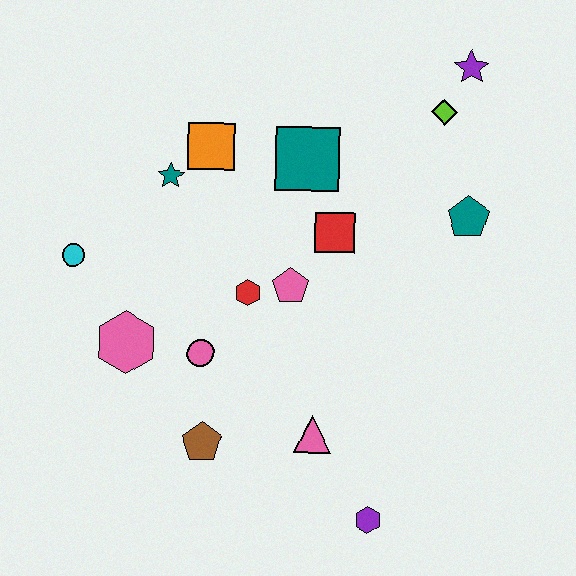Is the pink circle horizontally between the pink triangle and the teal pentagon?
No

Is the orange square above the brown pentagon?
Yes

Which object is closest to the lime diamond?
The purple star is closest to the lime diamond.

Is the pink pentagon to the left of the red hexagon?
No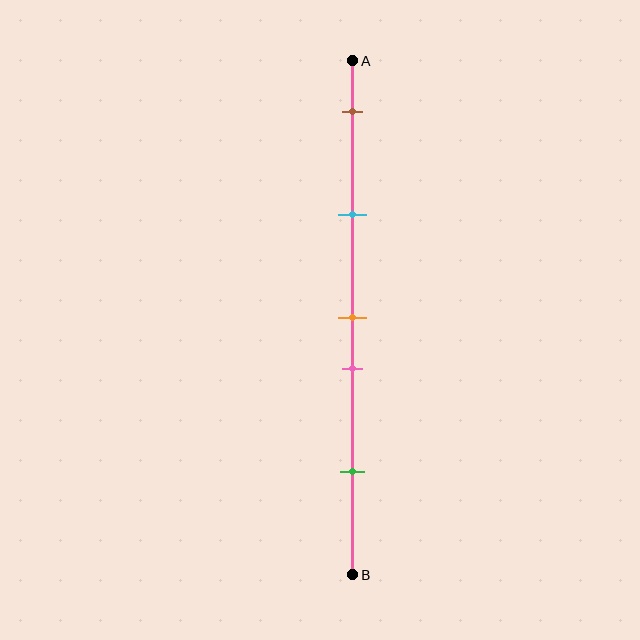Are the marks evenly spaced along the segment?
No, the marks are not evenly spaced.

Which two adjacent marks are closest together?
The orange and pink marks are the closest adjacent pair.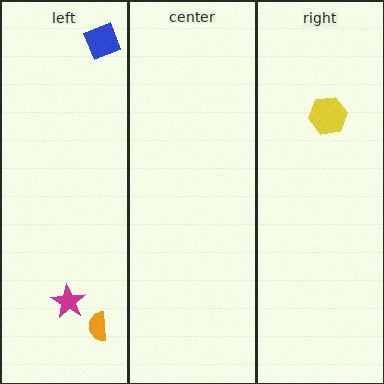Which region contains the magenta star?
The left region.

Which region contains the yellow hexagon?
The right region.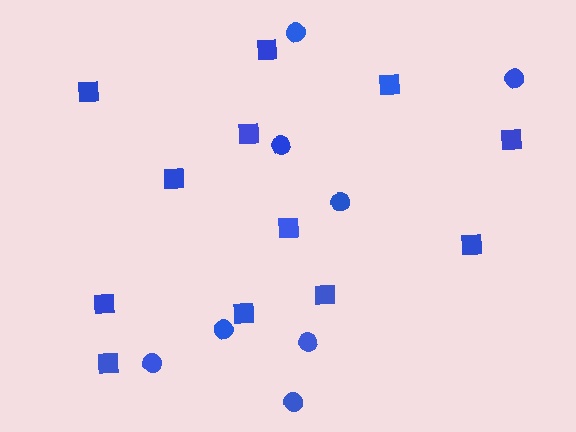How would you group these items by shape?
There are 2 groups: one group of squares (12) and one group of circles (8).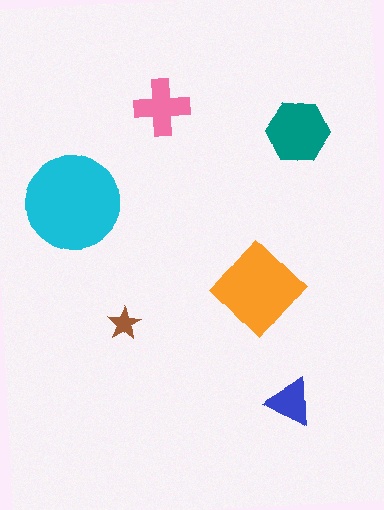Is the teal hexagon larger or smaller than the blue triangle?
Larger.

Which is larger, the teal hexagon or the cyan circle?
The cyan circle.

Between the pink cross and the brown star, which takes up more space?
The pink cross.